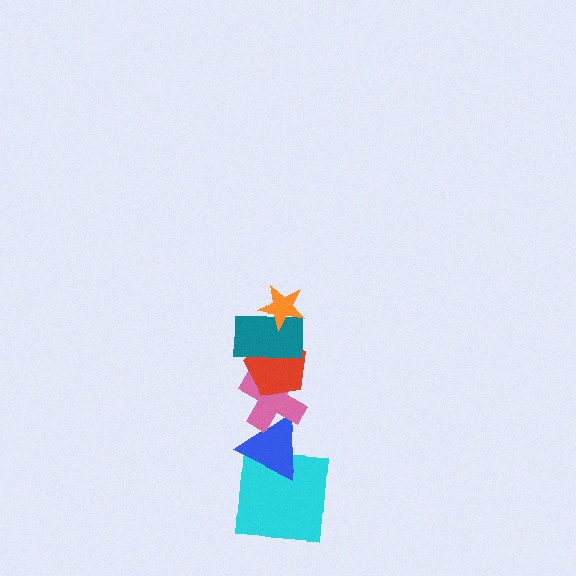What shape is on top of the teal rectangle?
The orange star is on top of the teal rectangle.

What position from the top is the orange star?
The orange star is 1st from the top.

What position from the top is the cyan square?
The cyan square is 6th from the top.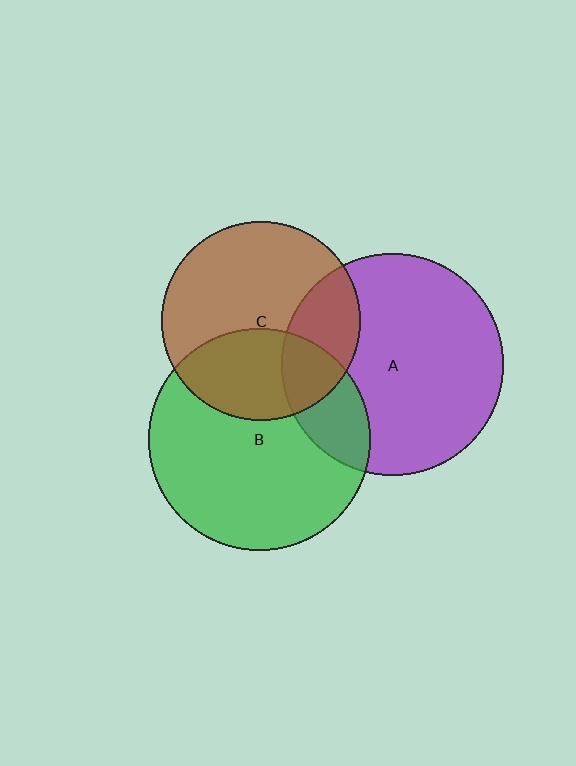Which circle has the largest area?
Circle B (green).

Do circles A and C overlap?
Yes.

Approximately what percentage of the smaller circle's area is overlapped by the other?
Approximately 25%.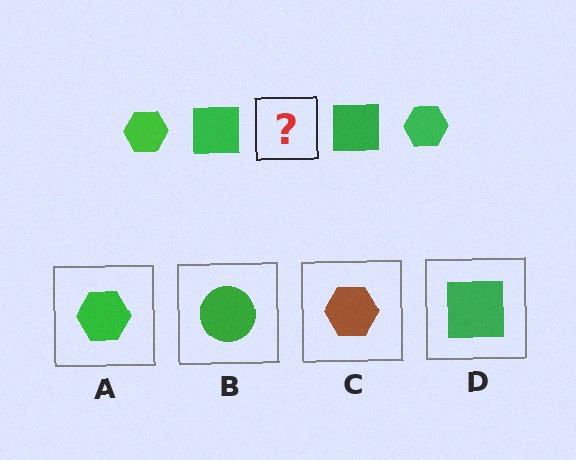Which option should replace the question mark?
Option A.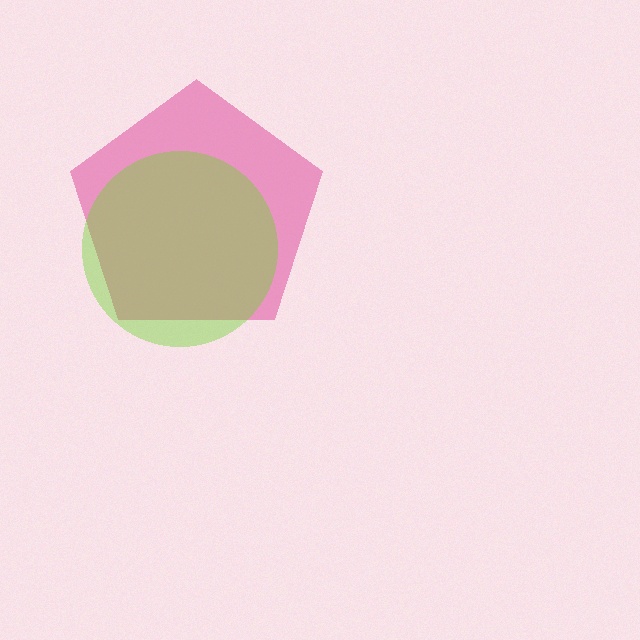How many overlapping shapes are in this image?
There are 2 overlapping shapes in the image.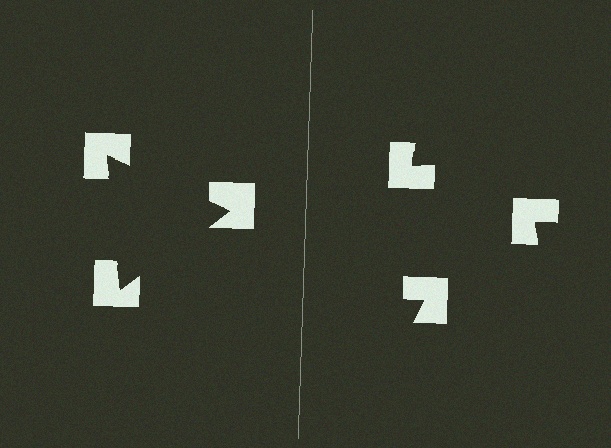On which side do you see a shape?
An illusory triangle appears on the left side. On the right side the wedge cuts are rotated, so no coherent shape forms.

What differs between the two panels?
The notched squares are positioned identically on both sides; only the wedge orientations differ. On the left they align to a triangle; on the right they are misaligned.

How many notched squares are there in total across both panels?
6 — 3 on each side.